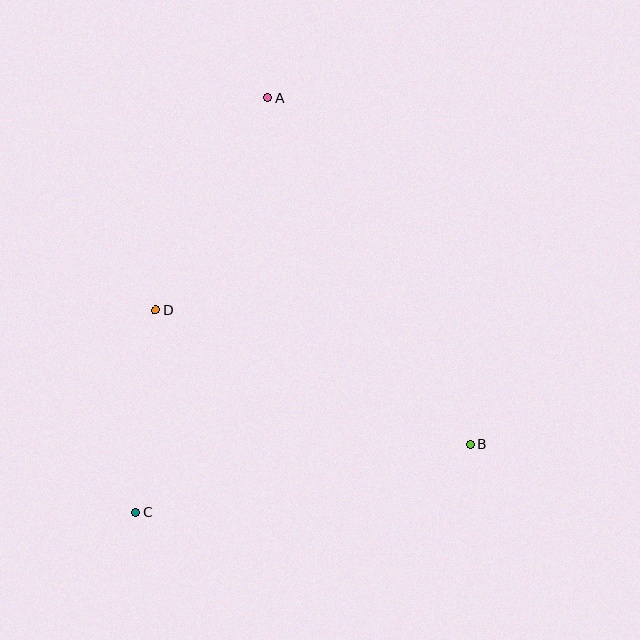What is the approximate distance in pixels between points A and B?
The distance between A and B is approximately 401 pixels.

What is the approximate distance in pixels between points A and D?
The distance between A and D is approximately 240 pixels.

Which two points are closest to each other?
Points C and D are closest to each other.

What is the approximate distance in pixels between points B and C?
The distance between B and C is approximately 341 pixels.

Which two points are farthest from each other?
Points A and C are farthest from each other.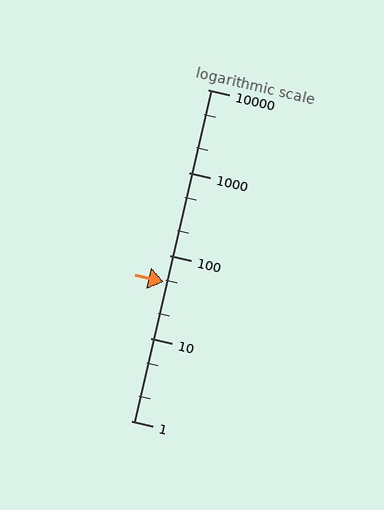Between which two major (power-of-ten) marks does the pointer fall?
The pointer is between 10 and 100.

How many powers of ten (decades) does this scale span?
The scale spans 4 decades, from 1 to 10000.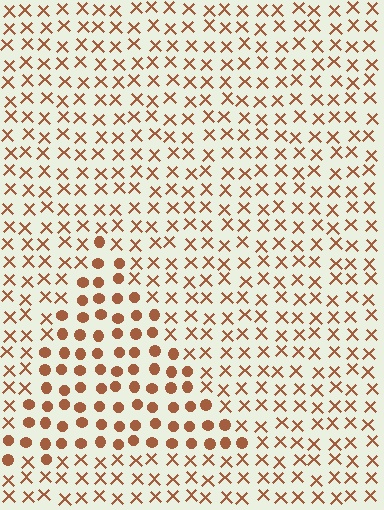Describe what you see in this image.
The image is filled with small brown elements arranged in a uniform grid. A triangle-shaped region contains circles, while the surrounding area contains X marks. The boundary is defined purely by the change in element shape.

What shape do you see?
I see a triangle.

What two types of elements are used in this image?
The image uses circles inside the triangle region and X marks outside it.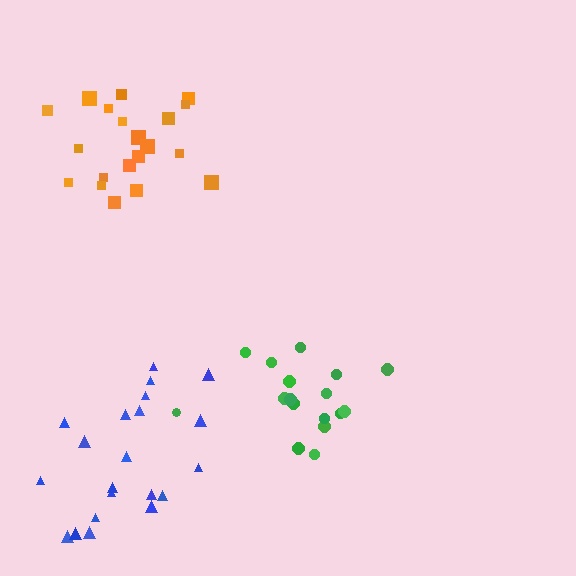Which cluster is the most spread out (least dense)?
Orange.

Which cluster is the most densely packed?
Blue.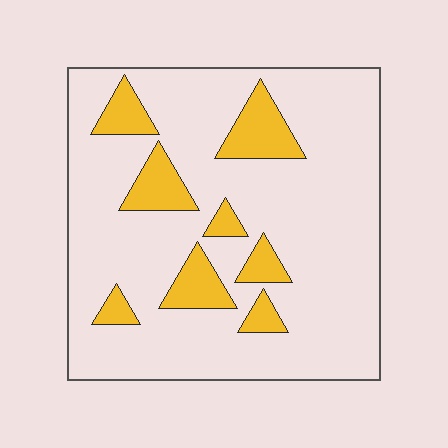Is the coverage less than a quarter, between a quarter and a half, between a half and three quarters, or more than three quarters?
Less than a quarter.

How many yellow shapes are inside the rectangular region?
8.